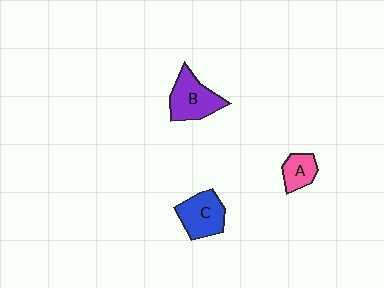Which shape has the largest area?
Shape B (purple).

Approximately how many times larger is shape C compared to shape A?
Approximately 1.6 times.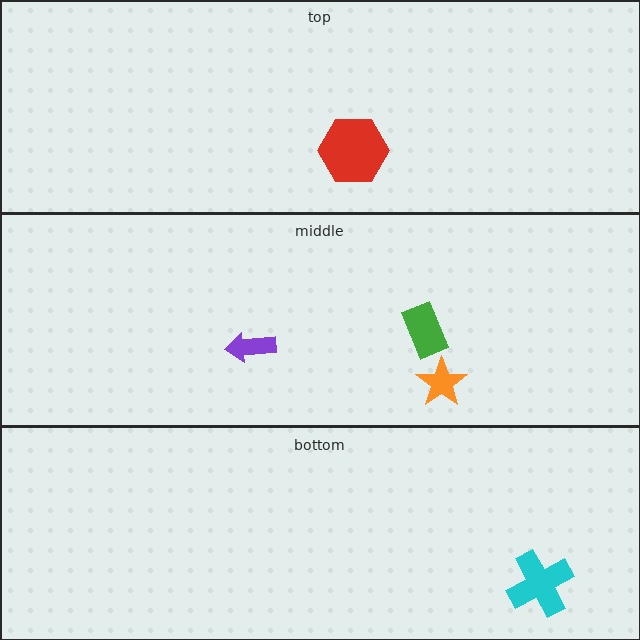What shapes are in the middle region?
The purple arrow, the orange star, the green rectangle.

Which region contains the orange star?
The middle region.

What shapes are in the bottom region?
The cyan cross.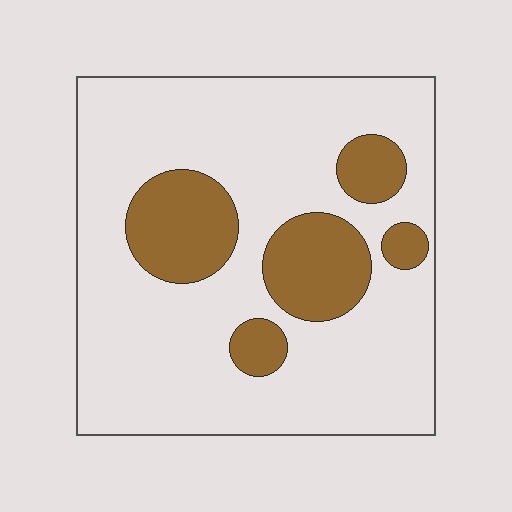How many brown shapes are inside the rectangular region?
5.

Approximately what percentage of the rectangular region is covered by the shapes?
Approximately 20%.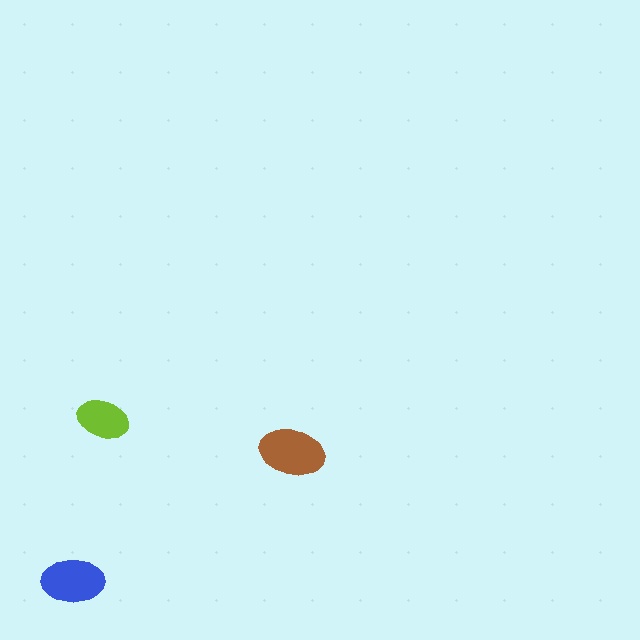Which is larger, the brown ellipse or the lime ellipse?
The brown one.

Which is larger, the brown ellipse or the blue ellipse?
The brown one.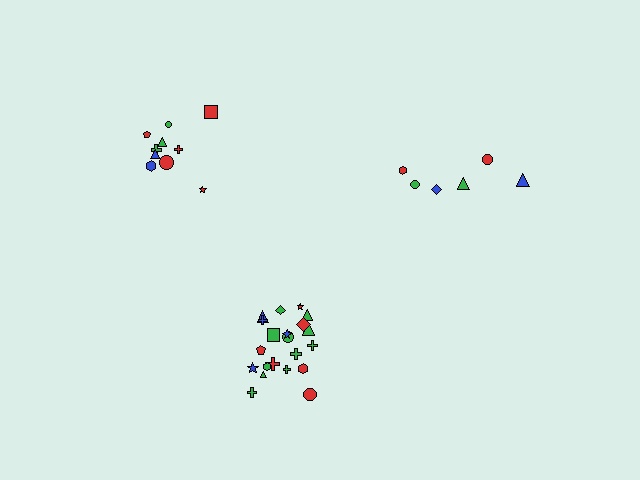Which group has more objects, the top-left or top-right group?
The top-left group.